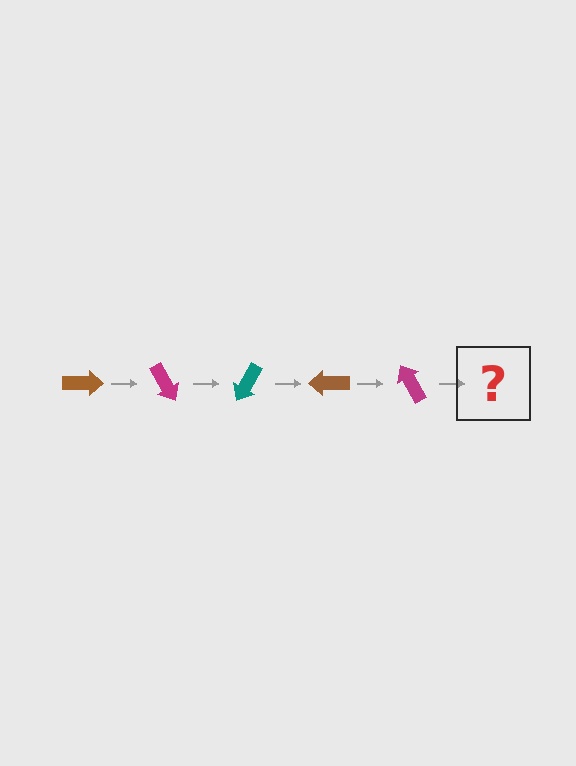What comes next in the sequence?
The next element should be a teal arrow, rotated 300 degrees from the start.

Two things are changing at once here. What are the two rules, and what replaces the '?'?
The two rules are that it rotates 60 degrees each step and the color cycles through brown, magenta, and teal. The '?' should be a teal arrow, rotated 300 degrees from the start.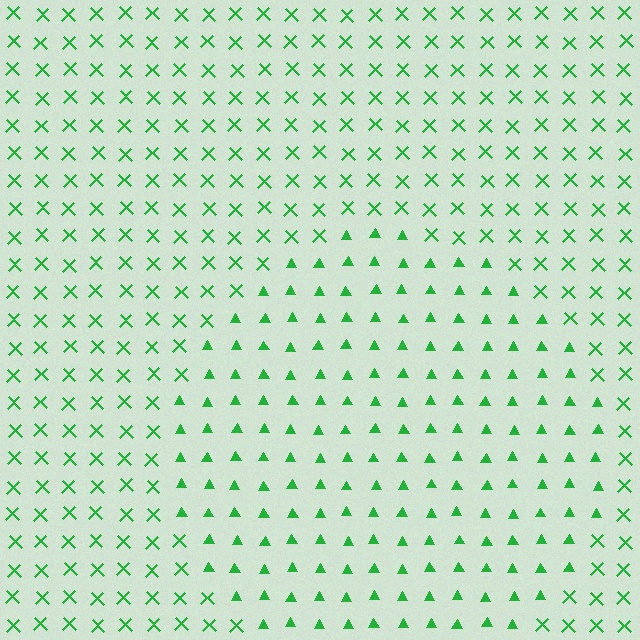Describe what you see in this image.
The image is filled with small green elements arranged in a uniform grid. A circle-shaped region contains triangles, while the surrounding area contains X marks. The boundary is defined purely by the change in element shape.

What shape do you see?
I see a circle.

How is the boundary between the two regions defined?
The boundary is defined by a change in element shape: triangles inside vs. X marks outside. All elements share the same color and spacing.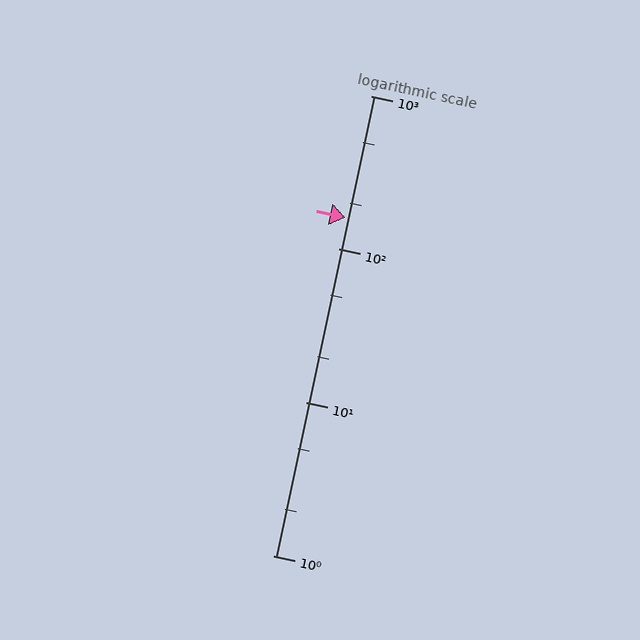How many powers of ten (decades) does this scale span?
The scale spans 3 decades, from 1 to 1000.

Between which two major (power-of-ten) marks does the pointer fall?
The pointer is between 100 and 1000.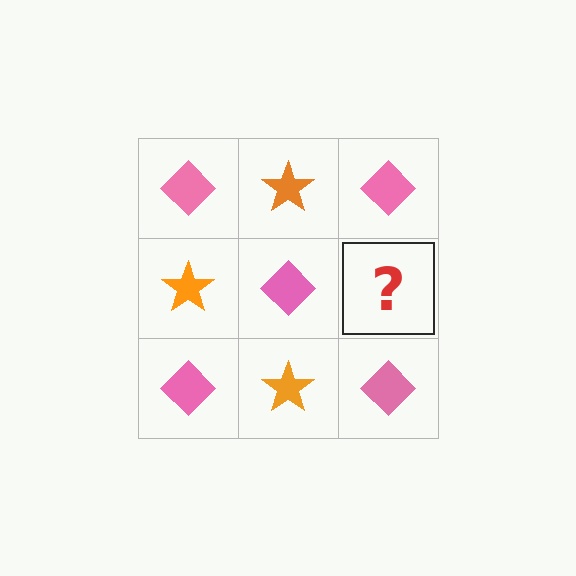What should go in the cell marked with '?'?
The missing cell should contain an orange star.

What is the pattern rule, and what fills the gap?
The rule is that it alternates pink diamond and orange star in a checkerboard pattern. The gap should be filled with an orange star.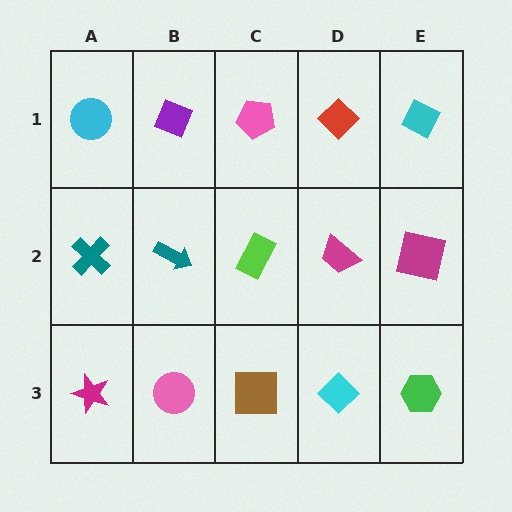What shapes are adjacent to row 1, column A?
A teal cross (row 2, column A), a purple diamond (row 1, column B).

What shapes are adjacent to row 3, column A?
A teal cross (row 2, column A), a pink circle (row 3, column B).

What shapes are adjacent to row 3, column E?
A magenta square (row 2, column E), a cyan diamond (row 3, column D).